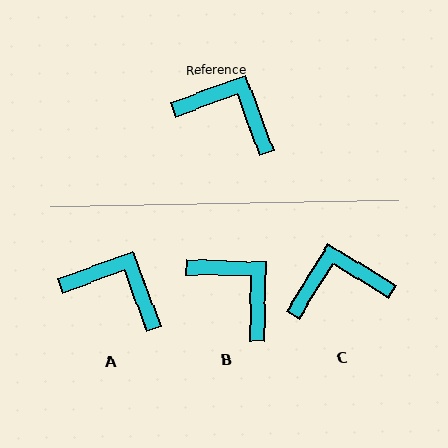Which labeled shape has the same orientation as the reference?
A.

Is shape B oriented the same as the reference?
No, it is off by about 22 degrees.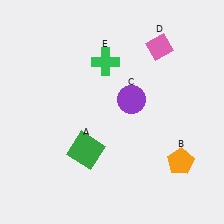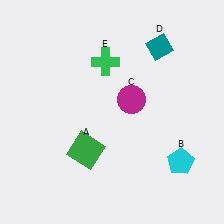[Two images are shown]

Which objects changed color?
B changed from orange to cyan. C changed from purple to magenta. D changed from pink to teal.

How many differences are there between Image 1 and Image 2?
There are 3 differences between the two images.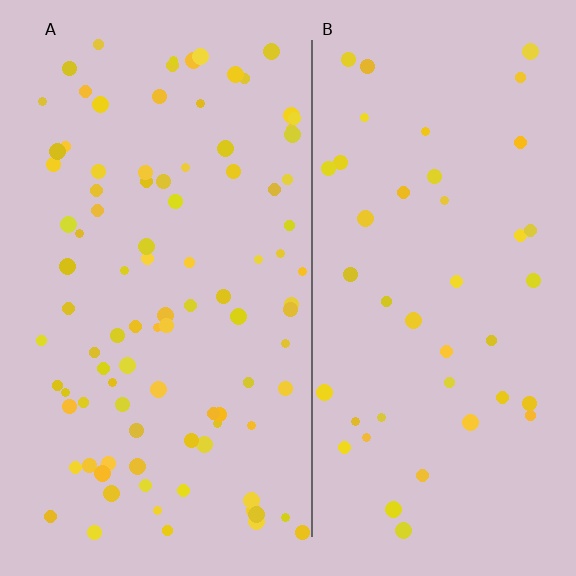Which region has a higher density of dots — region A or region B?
A (the left).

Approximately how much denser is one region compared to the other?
Approximately 2.2× — region A over region B.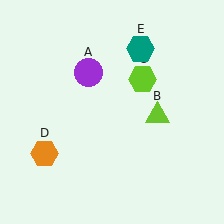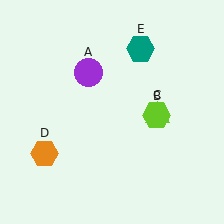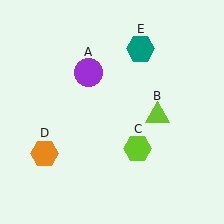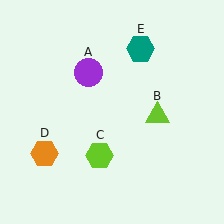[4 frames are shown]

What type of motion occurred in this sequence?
The lime hexagon (object C) rotated clockwise around the center of the scene.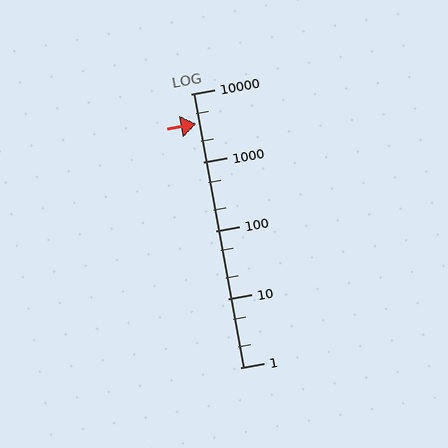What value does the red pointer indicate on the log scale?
The pointer indicates approximately 3600.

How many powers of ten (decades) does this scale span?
The scale spans 4 decades, from 1 to 10000.